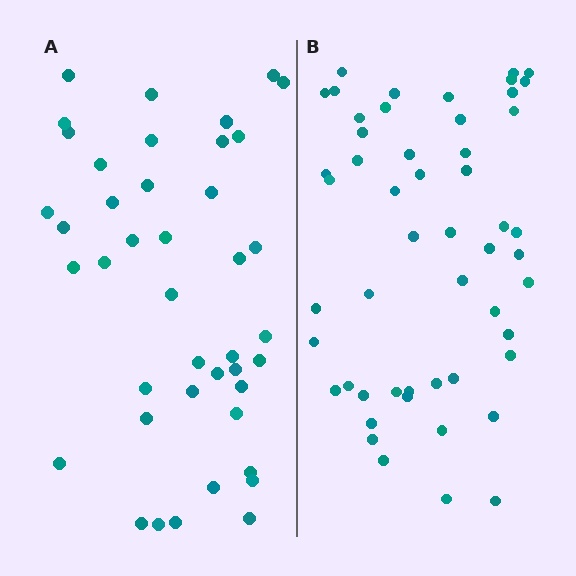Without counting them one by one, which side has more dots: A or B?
Region B (the right region) has more dots.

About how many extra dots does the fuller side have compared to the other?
Region B has roughly 10 or so more dots than region A.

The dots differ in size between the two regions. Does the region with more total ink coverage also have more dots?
No. Region A has more total ink coverage because its dots are larger, but region B actually contains more individual dots. Total area can be misleading — the number of items is what matters here.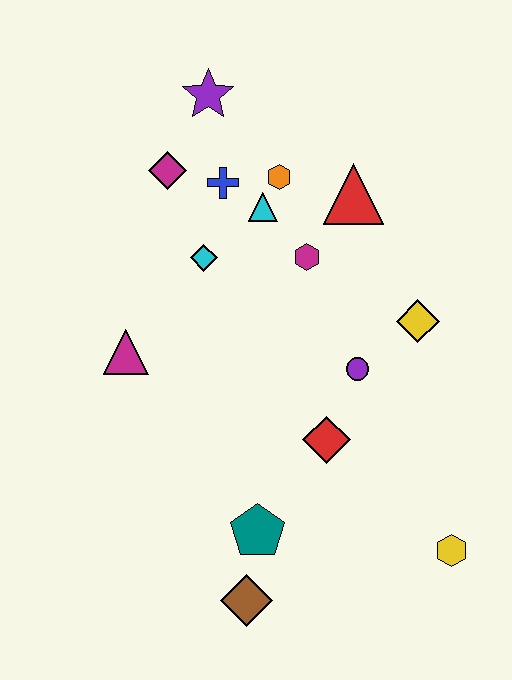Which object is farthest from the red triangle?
The brown diamond is farthest from the red triangle.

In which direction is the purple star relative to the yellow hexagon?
The purple star is above the yellow hexagon.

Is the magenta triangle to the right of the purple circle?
No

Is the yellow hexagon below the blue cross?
Yes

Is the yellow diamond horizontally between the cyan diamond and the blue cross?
No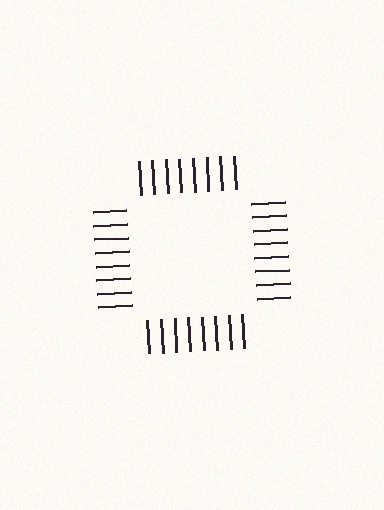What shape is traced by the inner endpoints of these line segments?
An illusory square — the line segments terminate on its edges but no continuous stroke is drawn.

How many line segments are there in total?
32 — 8 along each of the 4 edges.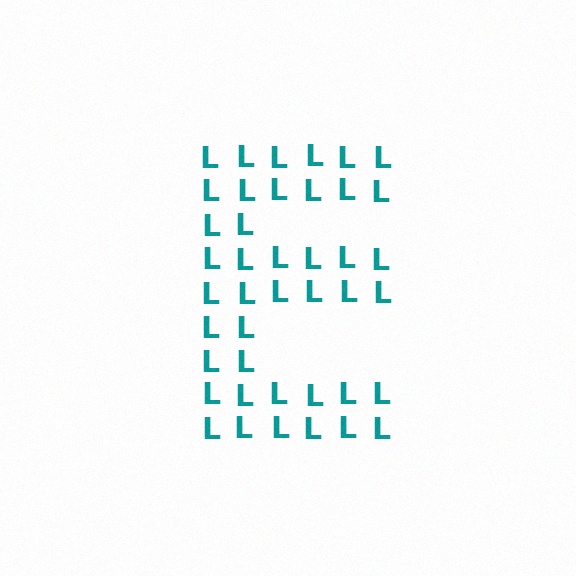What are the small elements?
The small elements are letter L's.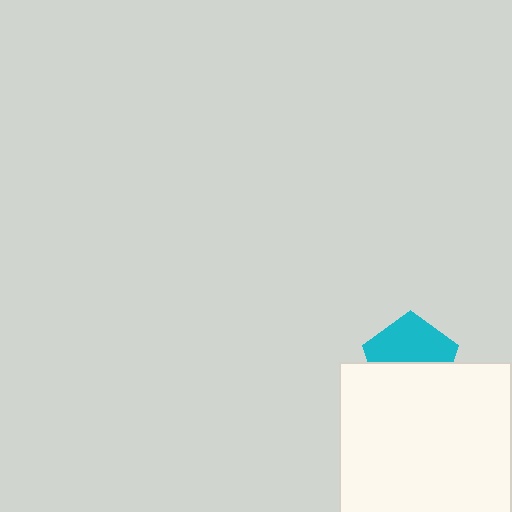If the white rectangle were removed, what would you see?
You would see the complete cyan pentagon.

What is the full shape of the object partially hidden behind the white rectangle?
The partially hidden object is a cyan pentagon.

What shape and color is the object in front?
The object in front is a white rectangle.